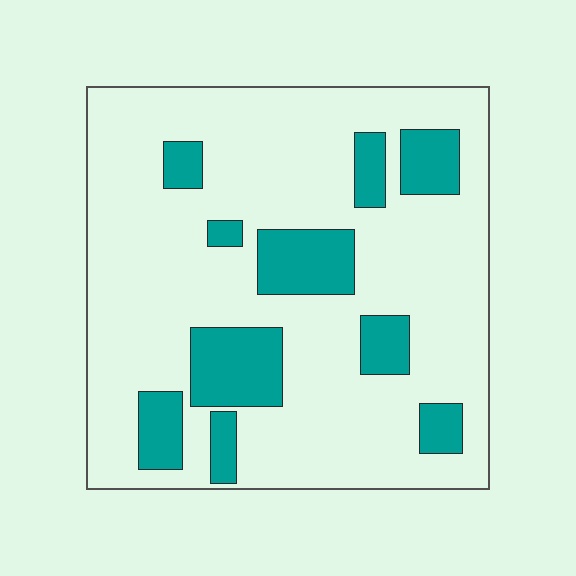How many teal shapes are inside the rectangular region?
10.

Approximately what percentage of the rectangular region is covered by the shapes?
Approximately 20%.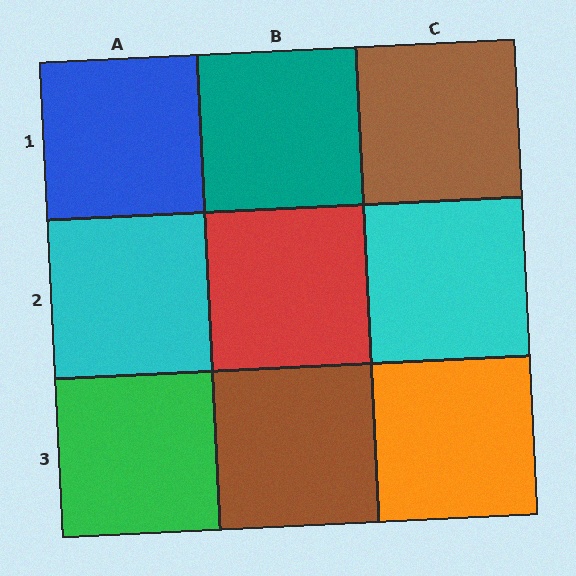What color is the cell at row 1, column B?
Teal.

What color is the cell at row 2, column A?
Cyan.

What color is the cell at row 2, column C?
Cyan.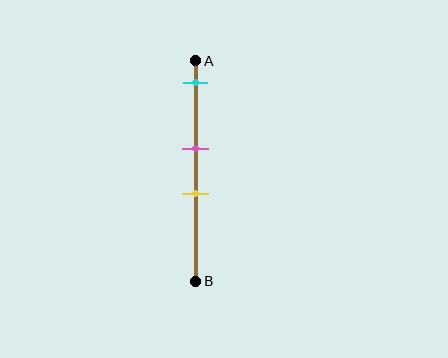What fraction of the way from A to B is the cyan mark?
The cyan mark is approximately 10% (0.1) of the way from A to B.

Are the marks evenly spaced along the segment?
No, the marks are not evenly spaced.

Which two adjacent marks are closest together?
The pink and yellow marks are the closest adjacent pair.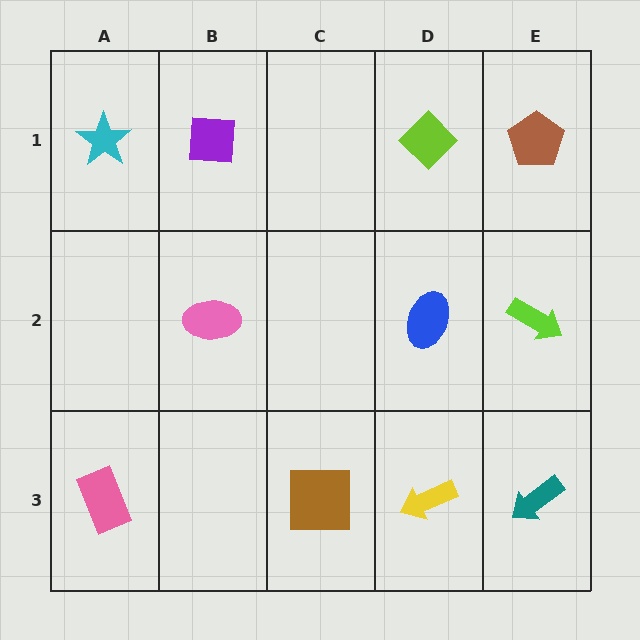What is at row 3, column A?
A pink rectangle.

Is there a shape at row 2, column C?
No, that cell is empty.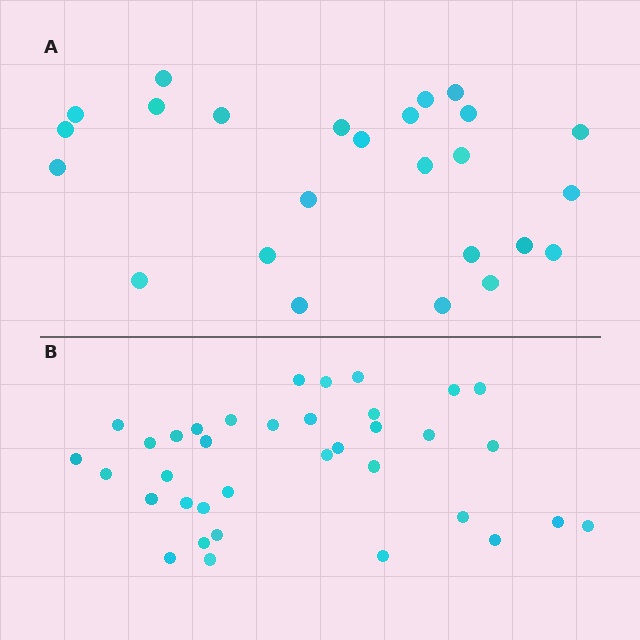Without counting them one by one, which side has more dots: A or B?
Region B (the bottom region) has more dots.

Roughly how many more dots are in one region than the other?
Region B has roughly 12 or so more dots than region A.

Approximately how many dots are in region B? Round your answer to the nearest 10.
About 40 dots. (The exact count is 36, which rounds to 40.)